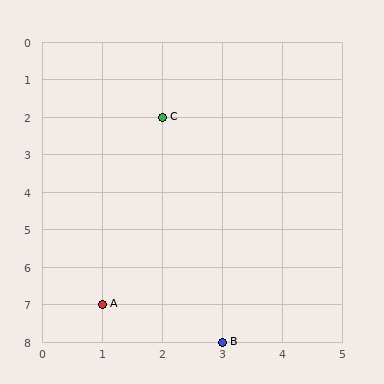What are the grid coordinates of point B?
Point B is at grid coordinates (3, 8).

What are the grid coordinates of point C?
Point C is at grid coordinates (2, 2).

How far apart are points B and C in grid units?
Points B and C are 1 column and 6 rows apart (about 6.1 grid units diagonally).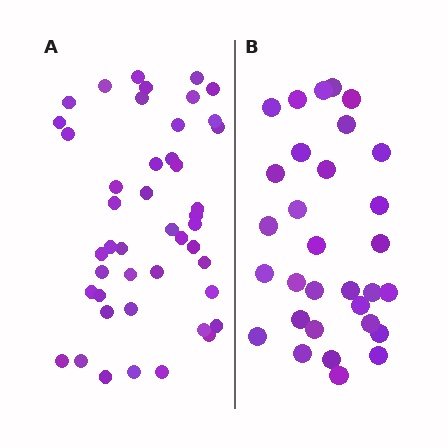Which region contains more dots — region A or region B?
Region A (the left region) has more dots.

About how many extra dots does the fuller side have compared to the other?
Region A has approximately 15 more dots than region B.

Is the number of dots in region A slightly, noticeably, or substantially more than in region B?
Region A has substantially more. The ratio is roughly 1.5 to 1.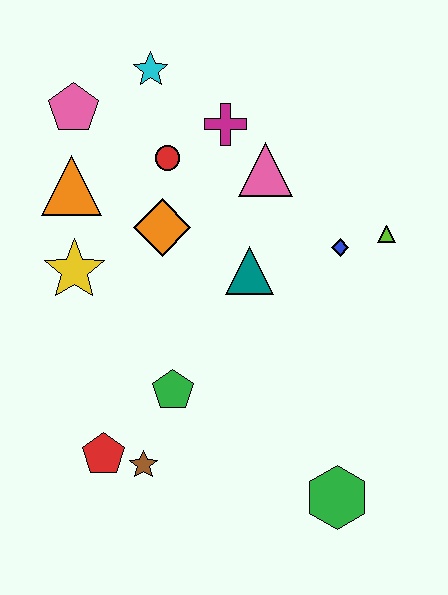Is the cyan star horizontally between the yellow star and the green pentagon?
Yes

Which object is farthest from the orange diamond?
The green hexagon is farthest from the orange diamond.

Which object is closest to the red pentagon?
The brown star is closest to the red pentagon.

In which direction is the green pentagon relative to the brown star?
The green pentagon is above the brown star.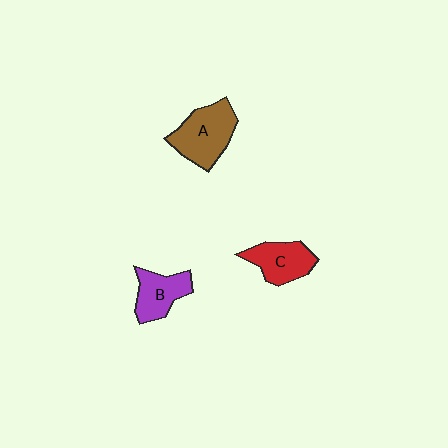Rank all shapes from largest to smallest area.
From largest to smallest: A (brown), C (red), B (purple).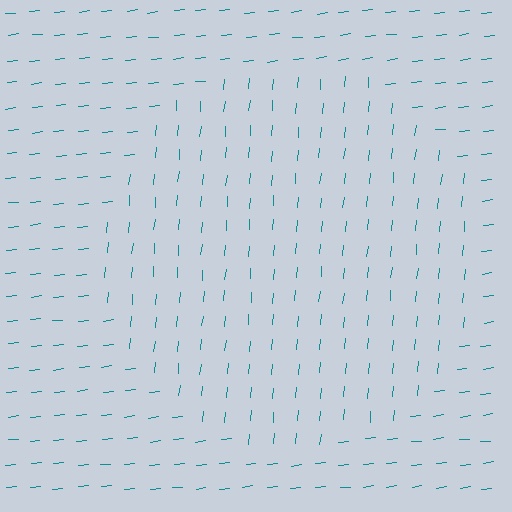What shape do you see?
I see a circle.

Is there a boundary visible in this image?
Yes, there is a texture boundary formed by a change in line orientation.